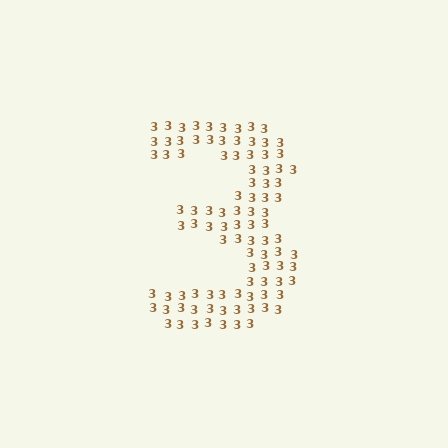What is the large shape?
The large shape is the digit 3.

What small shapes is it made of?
It is made of small digit 3's.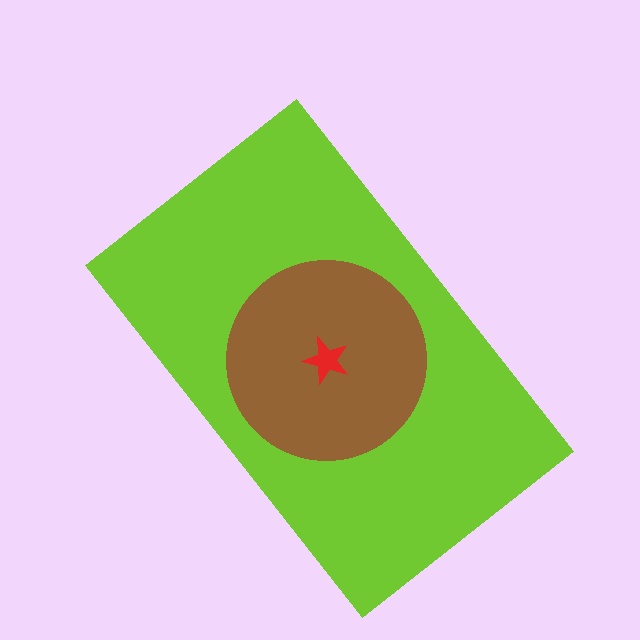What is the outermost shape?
The lime rectangle.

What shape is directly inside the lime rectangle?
The brown circle.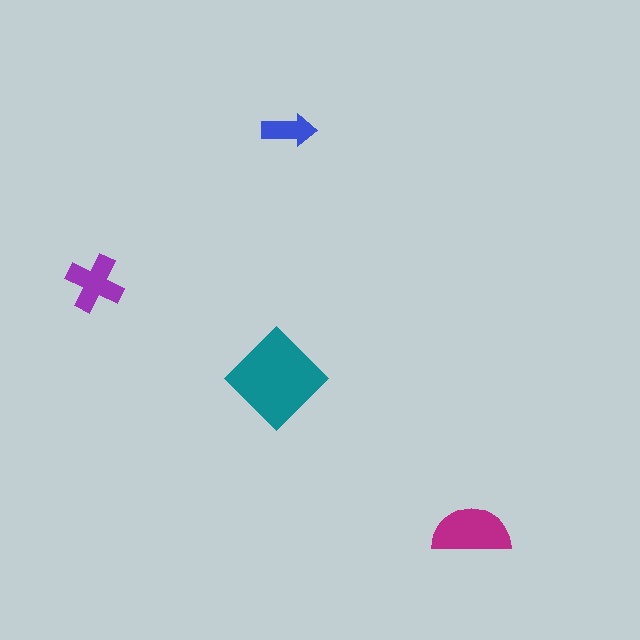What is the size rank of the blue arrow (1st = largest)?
4th.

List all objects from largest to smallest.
The teal diamond, the magenta semicircle, the purple cross, the blue arrow.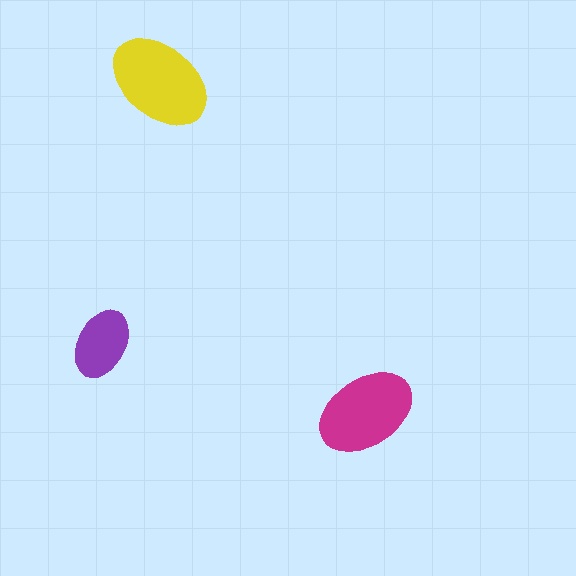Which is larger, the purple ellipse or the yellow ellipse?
The yellow one.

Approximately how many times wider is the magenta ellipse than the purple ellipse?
About 1.5 times wider.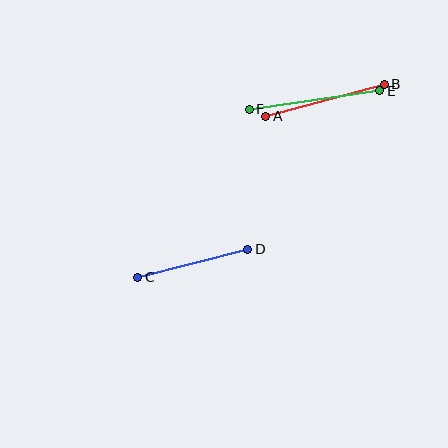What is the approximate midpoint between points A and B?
The midpoint is at approximately (325, 100) pixels.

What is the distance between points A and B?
The distance is approximately 123 pixels.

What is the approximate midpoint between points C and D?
The midpoint is at approximately (193, 263) pixels.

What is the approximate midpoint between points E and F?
The midpoint is at approximately (315, 100) pixels.